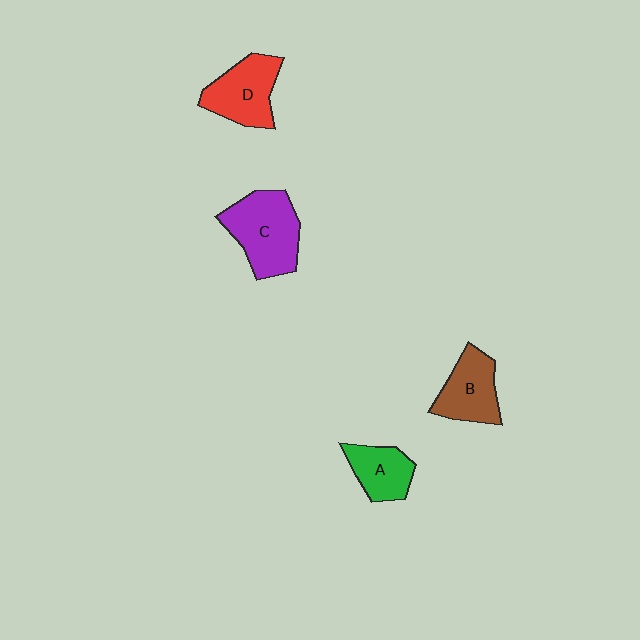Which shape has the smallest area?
Shape A (green).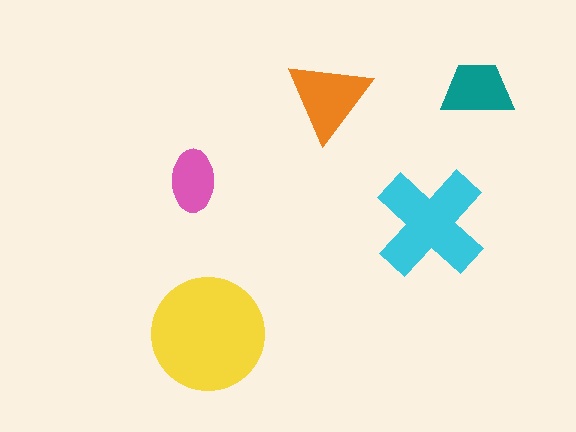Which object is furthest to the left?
The pink ellipse is leftmost.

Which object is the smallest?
The pink ellipse.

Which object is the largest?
The yellow circle.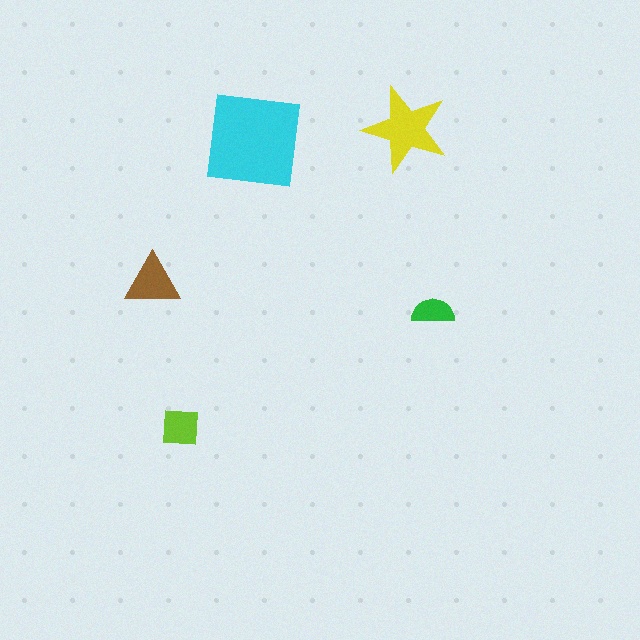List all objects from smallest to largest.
The green semicircle, the lime square, the brown triangle, the yellow star, the cyan square.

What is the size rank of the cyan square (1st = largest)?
1st.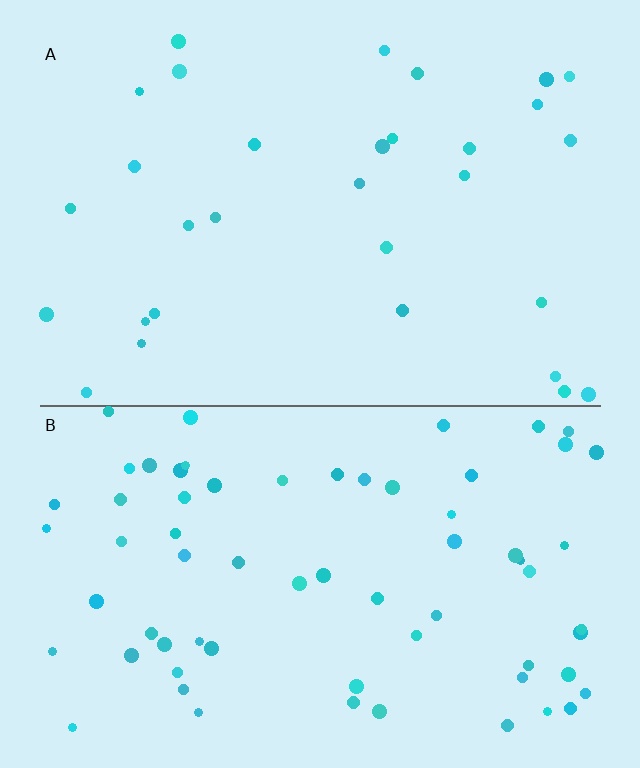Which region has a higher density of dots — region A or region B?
B (the bottom).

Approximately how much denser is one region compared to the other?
Approximately 2.2× — region B over region A.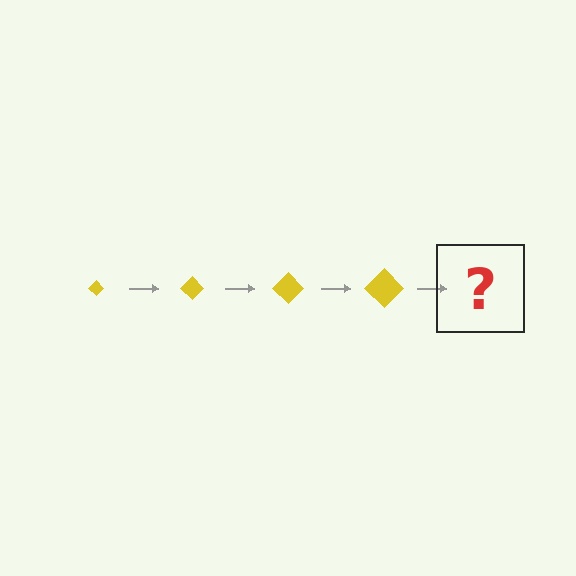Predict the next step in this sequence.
The next step is a yellow diamond, larger than the previous one.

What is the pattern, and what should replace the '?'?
The pattern is that the diamond gets progressively larger each step. The '?' should be a yellow diamond, larger than the previous one.